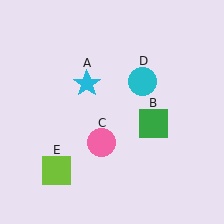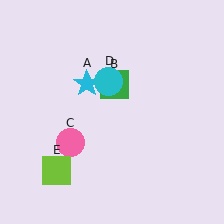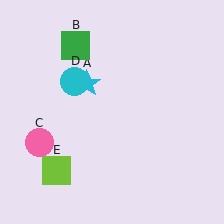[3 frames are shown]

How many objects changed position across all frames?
3 objects changed position: green square (object B), pink circle (object C), cyan circle (object D).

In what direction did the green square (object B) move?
The green square (object B) moved up and to the left.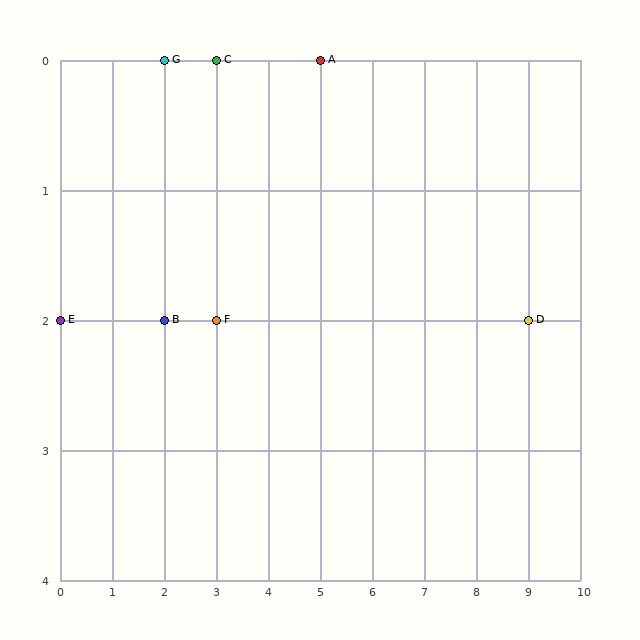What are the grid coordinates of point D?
Point D is at grid coordinates (9, 2).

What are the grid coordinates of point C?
Point C is at grid coordinates (3, 0).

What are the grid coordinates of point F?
Point F is at grid coordinates (3, 2).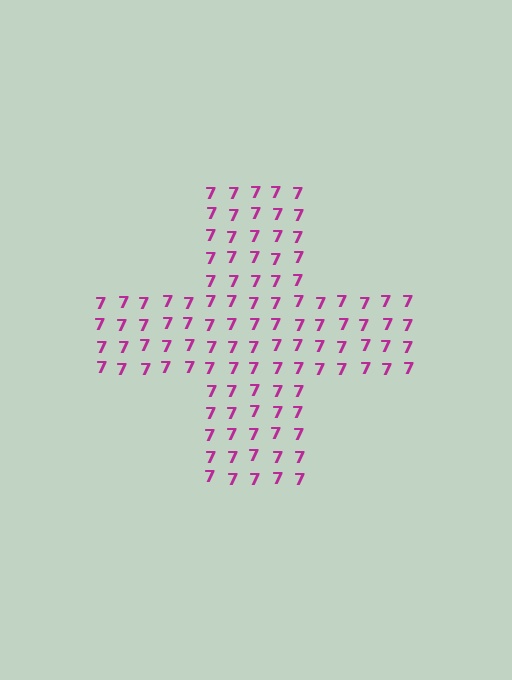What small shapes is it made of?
It is made of small digit 7's.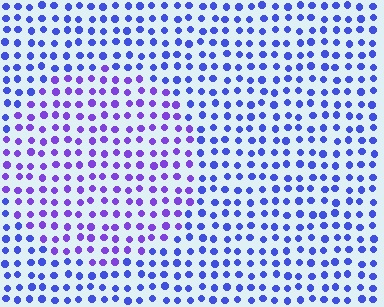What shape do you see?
I see a circle.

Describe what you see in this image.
The image is filled with small blue elements in a uniform arrangement. A circle-shaped region is visible where the elements are tinted to a slightly different hue, forming a subtle color boundary.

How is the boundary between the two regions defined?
The boundary is defined purely by a slight shift in hue (about 31 degrees). Spacing, size, and orientation are identical on both sides.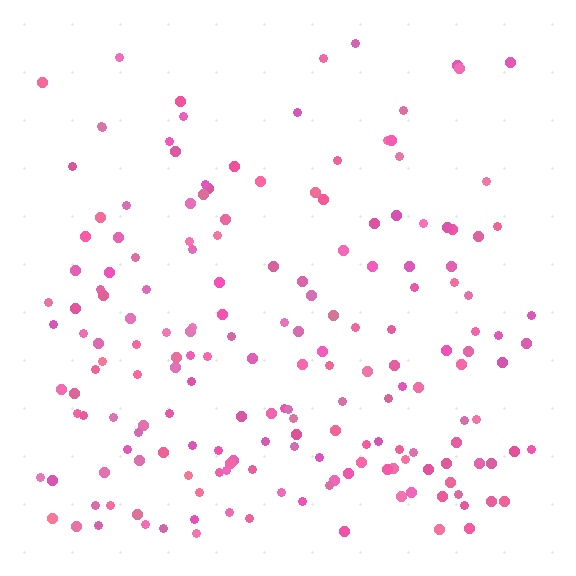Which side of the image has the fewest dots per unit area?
The top.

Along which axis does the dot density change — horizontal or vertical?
Vertical.